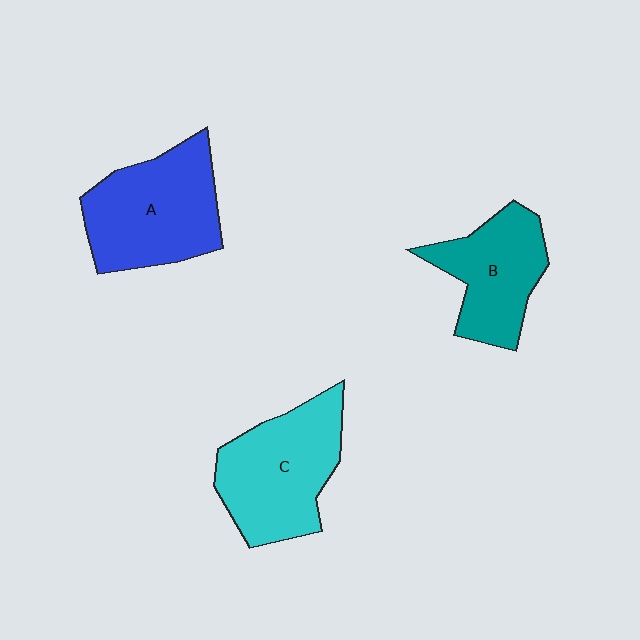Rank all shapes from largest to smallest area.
From largest to smallest: A (blue), C (cyan), B (teal).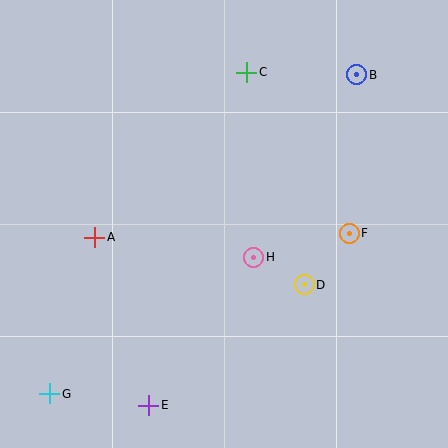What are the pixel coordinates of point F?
Point F is at (349, 233).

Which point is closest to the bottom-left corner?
Point G is closest to the bottom-left corner.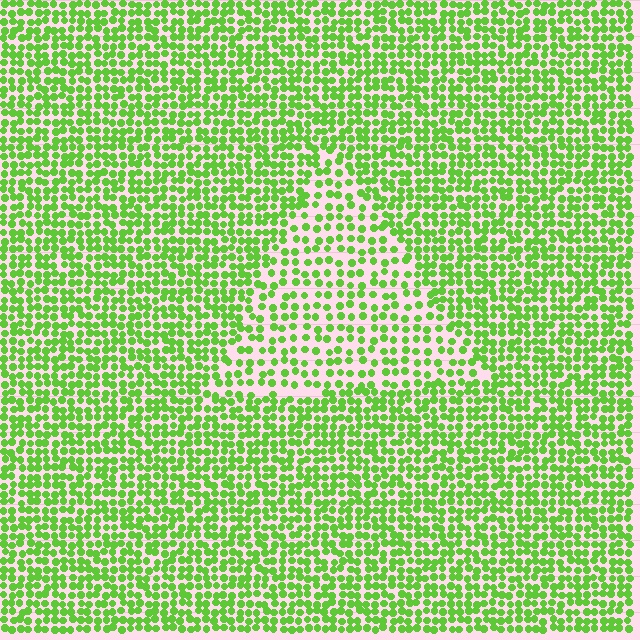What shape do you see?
I see a triangle.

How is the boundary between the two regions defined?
The boundary is defined by a change in element density (approximately 1.7x ratio). All elements are the same color, size, and shape.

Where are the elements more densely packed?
The elements are more densely packed outside the triangle boundary.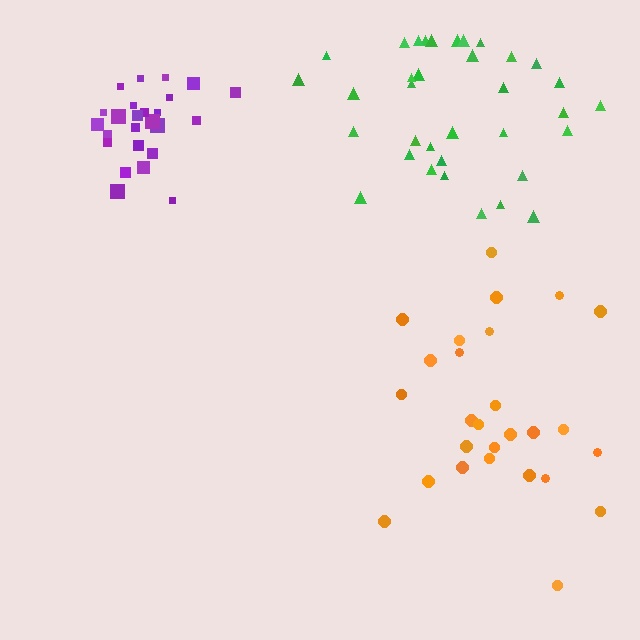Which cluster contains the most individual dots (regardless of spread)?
Green (35).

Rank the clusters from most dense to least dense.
purple, green, orange.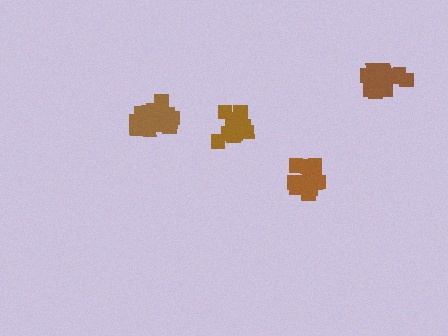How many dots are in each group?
Group 1: 19 dots, Group 2: 19 dots, Group 3: 20 dots, Group 4: 19 dots (77 total).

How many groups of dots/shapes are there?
There are 4 groups.